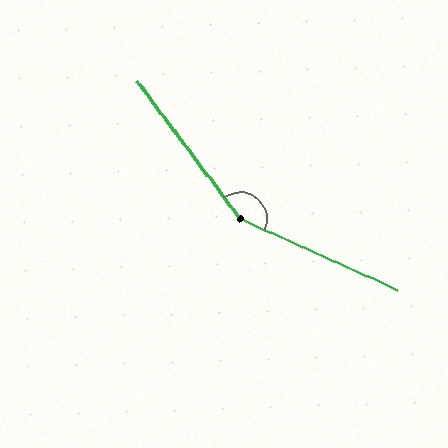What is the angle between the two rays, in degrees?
Approximately 151 degrees.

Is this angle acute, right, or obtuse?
It is obtuse.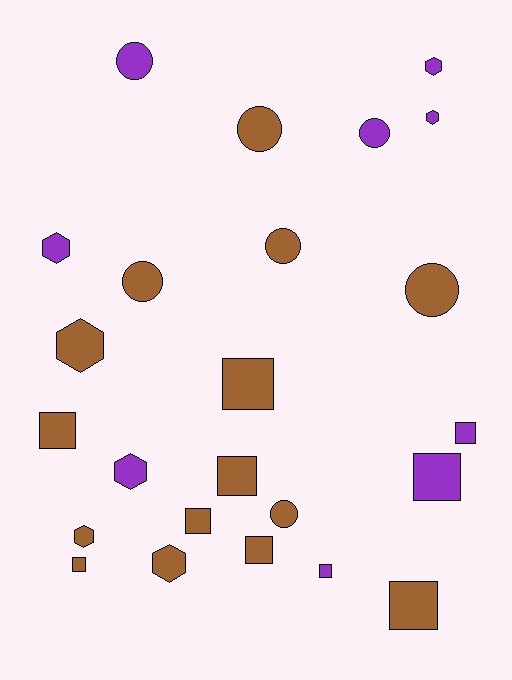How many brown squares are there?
There are 7 brown squares.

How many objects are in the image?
There are 24 objects.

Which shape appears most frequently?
Square, with 10 objects.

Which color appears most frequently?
Brown, with 15 objects.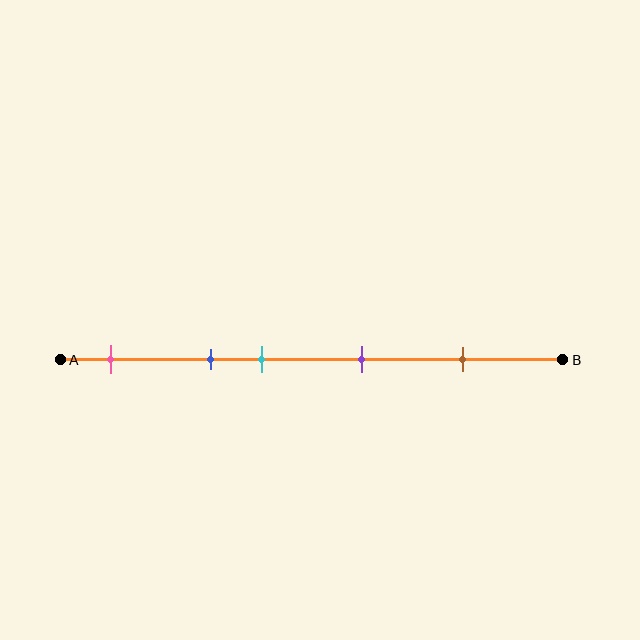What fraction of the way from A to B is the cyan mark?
The cyan mark is approximately 40% (0.4) of the way from A to B.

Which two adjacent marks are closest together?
The blue and cyan marks are the closest adjacent pair.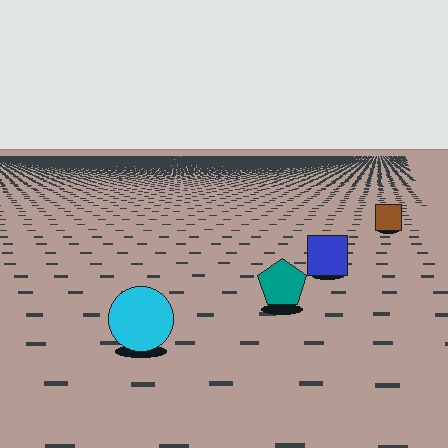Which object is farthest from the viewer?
The brown square is farthest from the viewer. It appears smaller and the ground texture around it is denser.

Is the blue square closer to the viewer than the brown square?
Yes. The blue square is closer — you can tell from the texture gradient: the ground texture is coarser near it.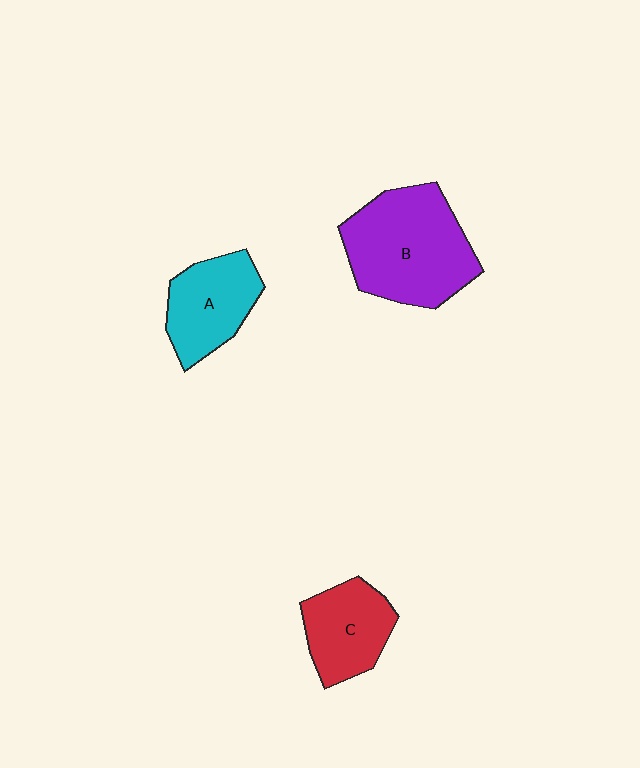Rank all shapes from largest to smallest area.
From largest to smallest: B (purple), A (cyan), C (red).